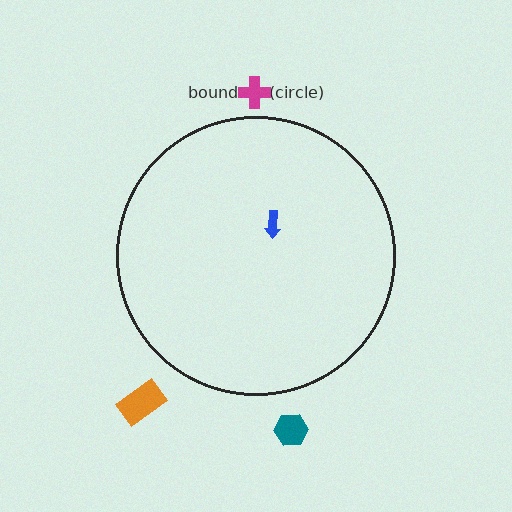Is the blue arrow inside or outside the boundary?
Inside.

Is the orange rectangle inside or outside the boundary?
Outside.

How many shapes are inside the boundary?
1 inside, 3 outside.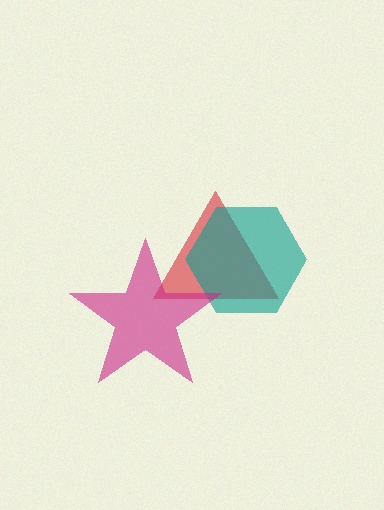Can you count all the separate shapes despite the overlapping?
Yes, there are 3 separate shapes.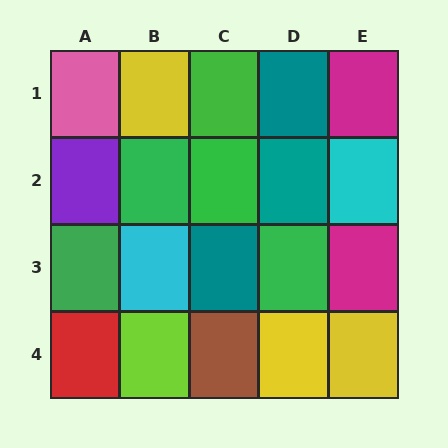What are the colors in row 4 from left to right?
Red, lime, brown, yellow, yellow.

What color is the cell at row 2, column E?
Cyan.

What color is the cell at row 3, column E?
Magenta.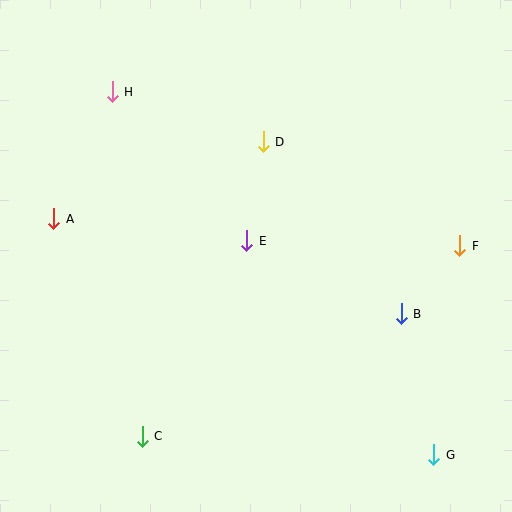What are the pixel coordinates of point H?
Point H is at (112, 92).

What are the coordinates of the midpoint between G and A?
The midpoint between G and A is at (244, 337).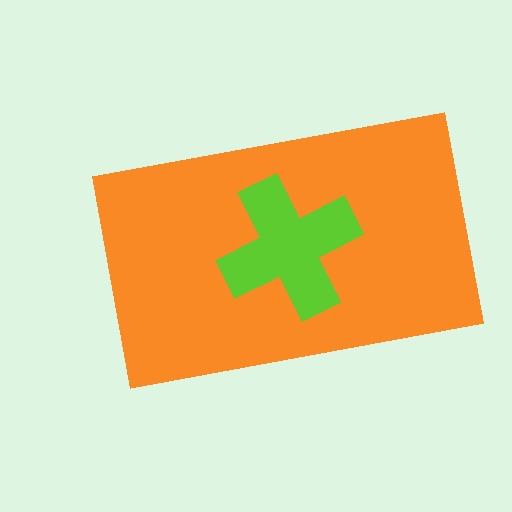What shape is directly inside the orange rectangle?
The lime cross.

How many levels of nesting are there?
2.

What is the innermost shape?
The lime cross.